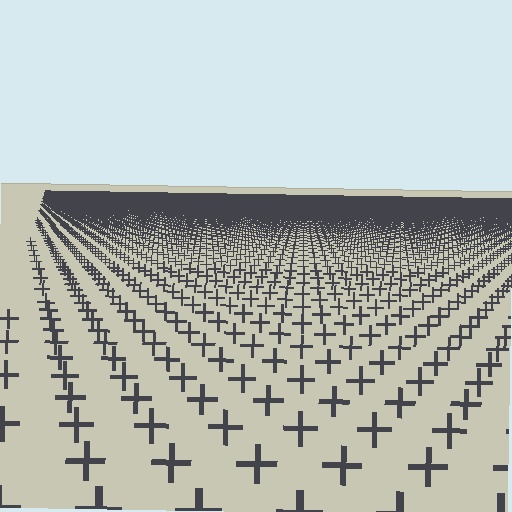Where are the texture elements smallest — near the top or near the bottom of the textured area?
Near the top.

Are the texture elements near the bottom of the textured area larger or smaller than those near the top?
Larger. Near the bottom, elements are closer to the viewer and appear at a bigger on-screen size.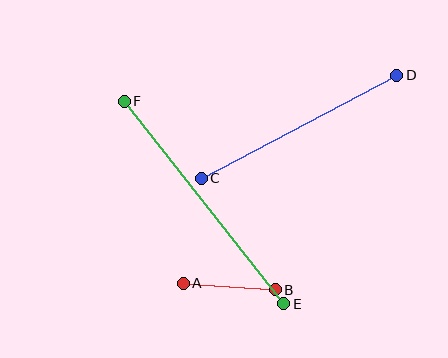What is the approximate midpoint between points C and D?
The midpoint is at approximately (299, 127) pixels.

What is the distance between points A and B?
The distance is approximately 92 pixels.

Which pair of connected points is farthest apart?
Points E and F are farthest apart.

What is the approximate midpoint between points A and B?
The midpoint is at approximately (229, 286) pixels.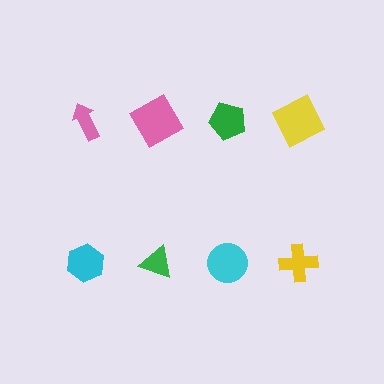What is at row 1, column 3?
A green pentagon.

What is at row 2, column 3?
A cyan circle.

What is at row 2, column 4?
A yellow cross.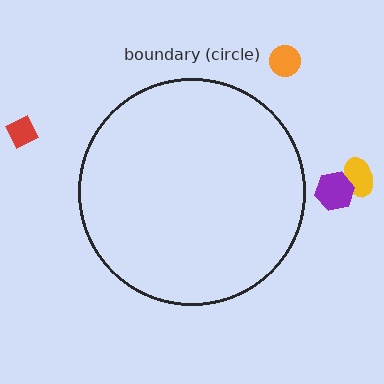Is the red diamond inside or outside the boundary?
Outside.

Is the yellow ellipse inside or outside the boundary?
Outside.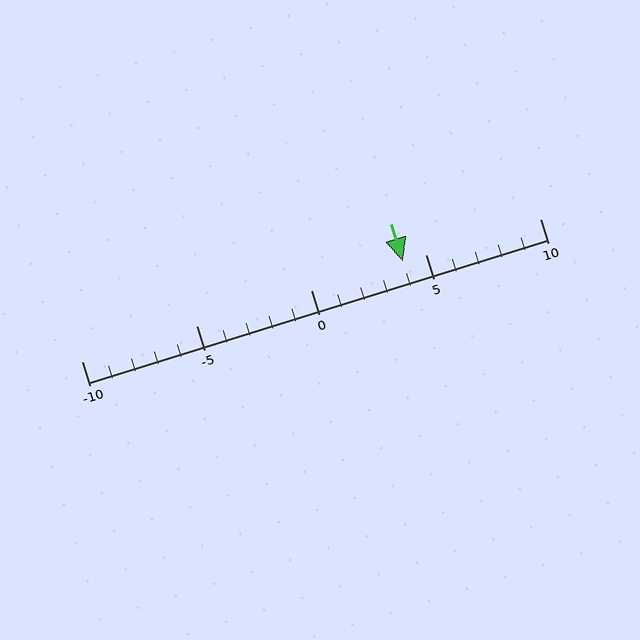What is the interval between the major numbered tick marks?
The major tick marks are spaced 5 units apart.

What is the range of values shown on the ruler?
The ruler shows values from -10 to 10.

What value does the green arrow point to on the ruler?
The green arrow points to approximately 4.